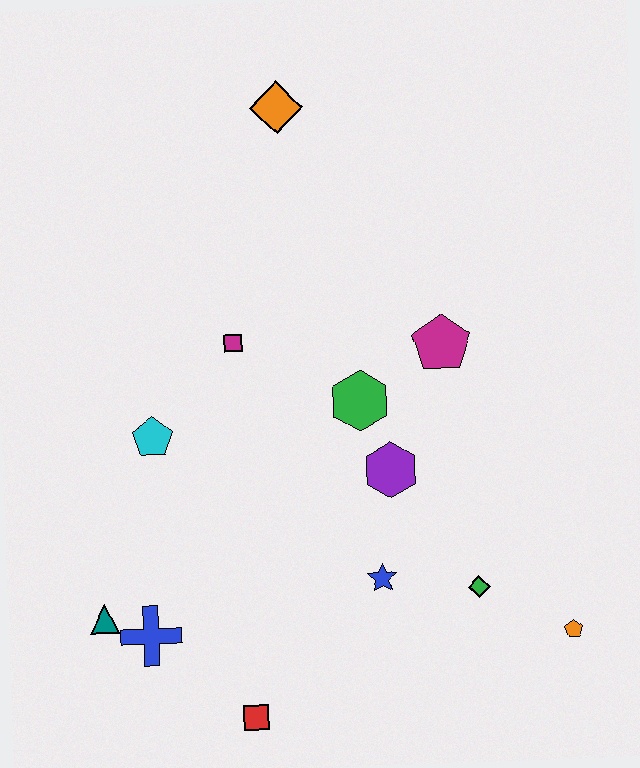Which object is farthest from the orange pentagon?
The orange diamond is farthest from the orange pentagon.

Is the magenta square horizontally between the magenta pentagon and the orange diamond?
No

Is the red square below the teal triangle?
Yes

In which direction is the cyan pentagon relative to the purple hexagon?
The cyan pentagon is to the left of the purple hexagon.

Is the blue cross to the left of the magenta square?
Yes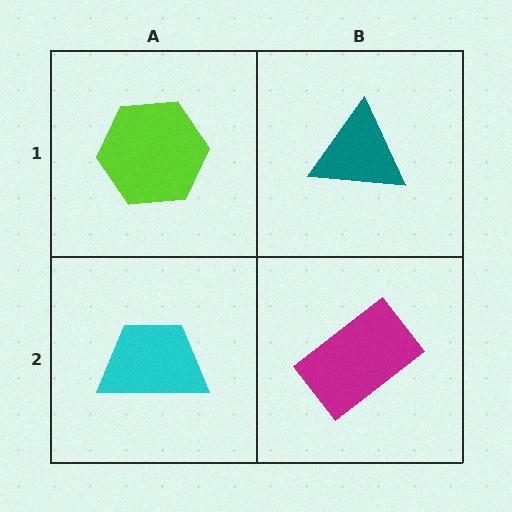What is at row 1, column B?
A teal triangle.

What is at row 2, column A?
A cyan trapezoid.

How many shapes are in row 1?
2 shapes.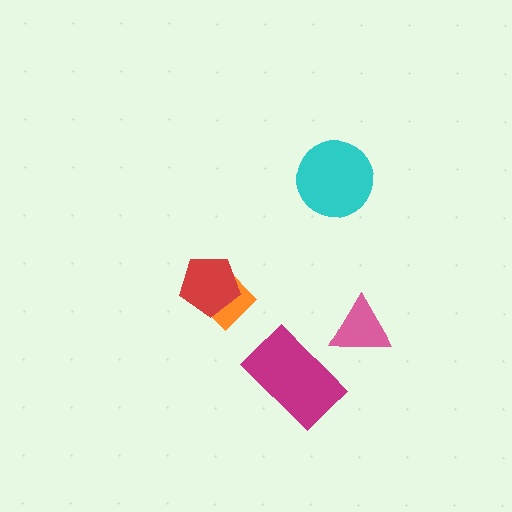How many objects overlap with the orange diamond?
1 object overlaps with the orange diamond.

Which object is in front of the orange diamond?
The red pentagon is in front of the orange diamond.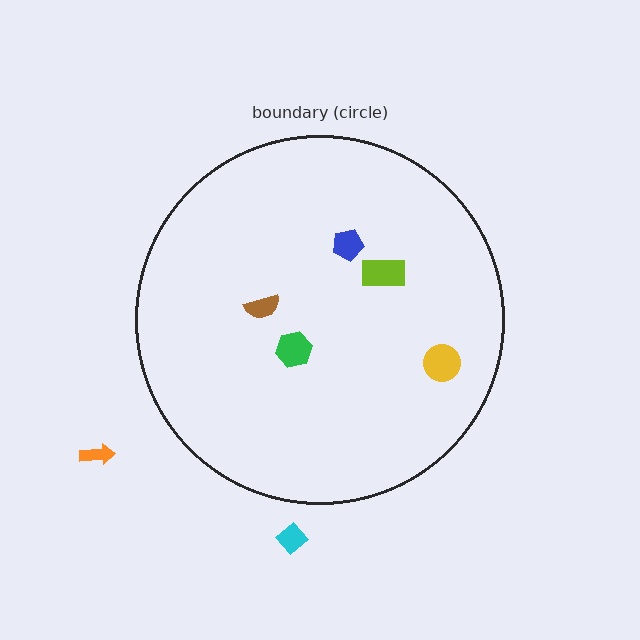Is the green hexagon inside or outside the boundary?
Inside.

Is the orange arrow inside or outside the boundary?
Outside.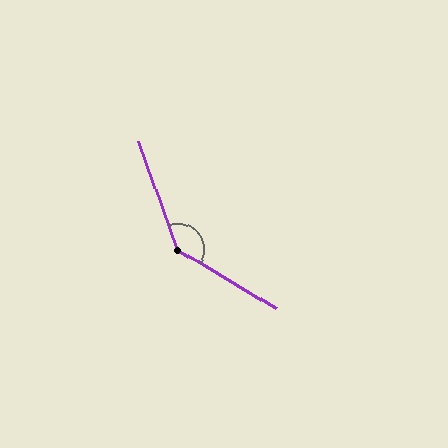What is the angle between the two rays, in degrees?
Approximately 141 degrees.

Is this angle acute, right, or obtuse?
It is obtuse.